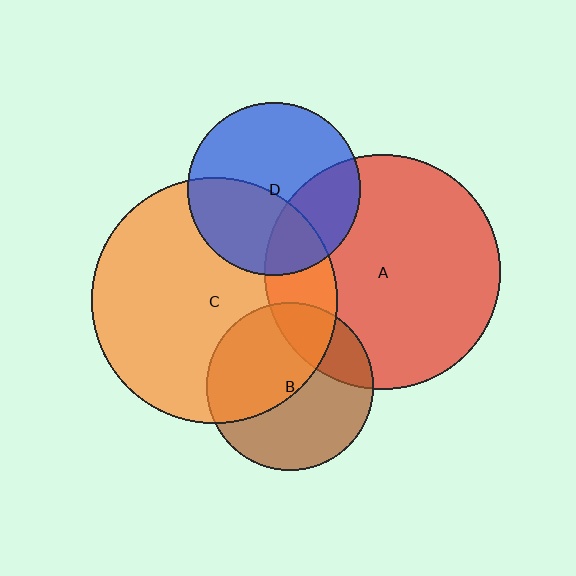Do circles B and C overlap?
Yes.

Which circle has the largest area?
Circle C (orange).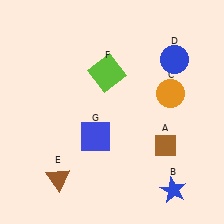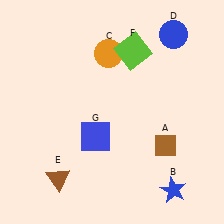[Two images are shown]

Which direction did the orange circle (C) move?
The orange circle (C) moved left.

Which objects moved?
The objects that moved are: the orange circle (C), the blue circle (D), the lime square (F).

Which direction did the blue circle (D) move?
The blue circle (D) moved up.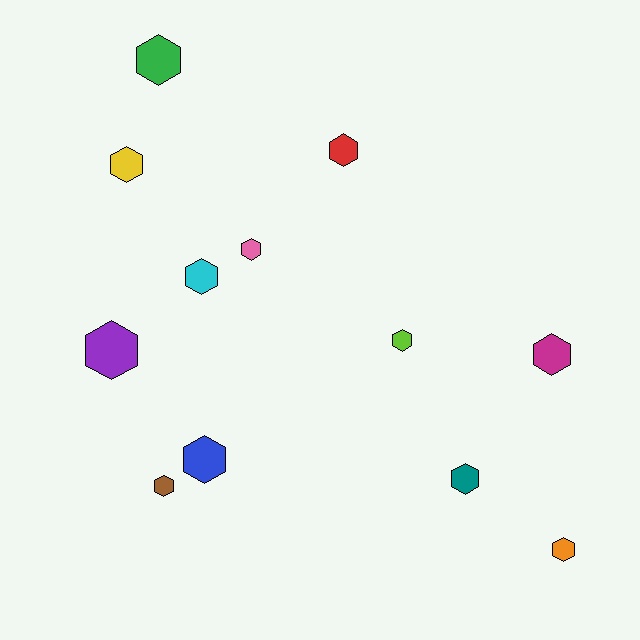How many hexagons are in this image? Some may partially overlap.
There are 12 hexagons.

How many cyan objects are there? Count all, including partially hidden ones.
There is 1 cyan object.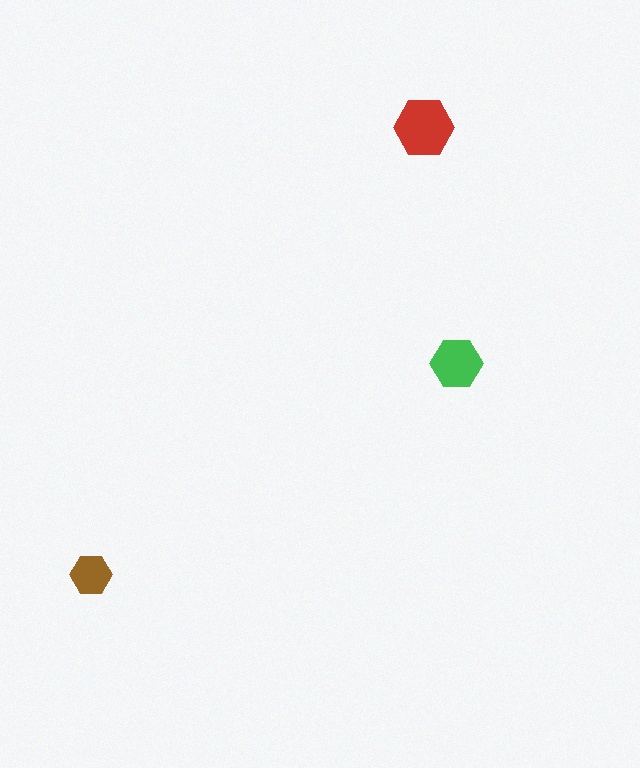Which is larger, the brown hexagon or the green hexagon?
The green one.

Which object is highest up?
The red hexagon is topmost.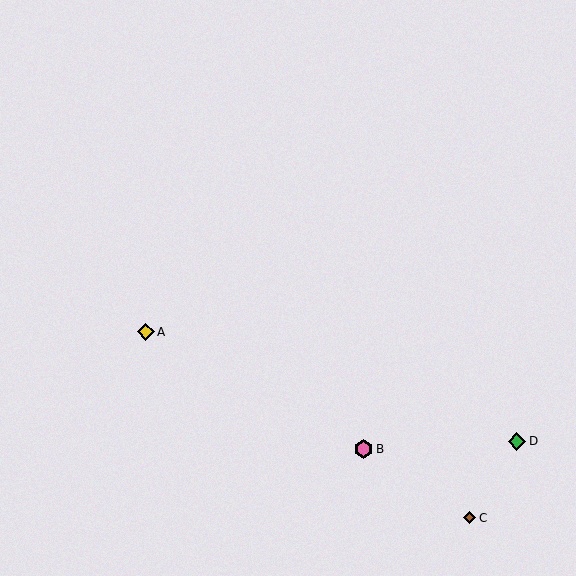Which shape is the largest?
The pink hexagon (labeled B) is the largest.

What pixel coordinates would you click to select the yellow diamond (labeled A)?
Click at (146, 332) to select the yellow diamond A.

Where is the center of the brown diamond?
The center of the brown diamond is at (470, 518).